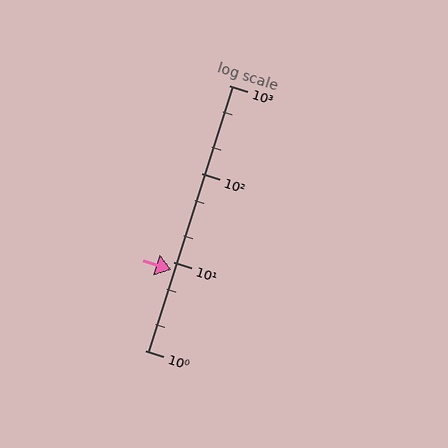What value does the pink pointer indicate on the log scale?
The pointer indicates approximately 8.1.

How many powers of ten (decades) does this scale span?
The scale spans 3 decades, from 1 to 1000.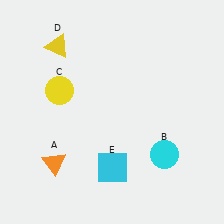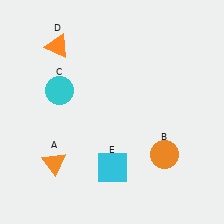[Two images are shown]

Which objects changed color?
B changed from cyan to orange. C changed from yellow to cyan. D changed from yellow to orange.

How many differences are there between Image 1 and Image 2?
There are 3 differences between the two images.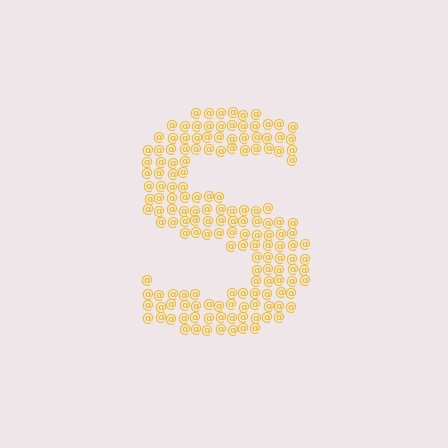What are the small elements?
The small elements are at signs.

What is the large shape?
The large shape is the letter S.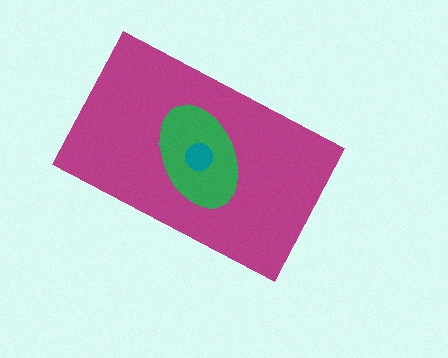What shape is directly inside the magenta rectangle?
The green ellipse.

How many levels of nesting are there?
3.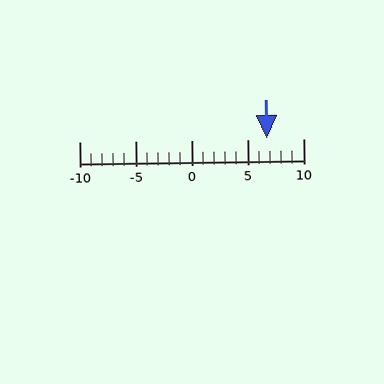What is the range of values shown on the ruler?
The ruler shows values from -10 to 10.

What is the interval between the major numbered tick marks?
The major tick marks are spaced 5 units apart.